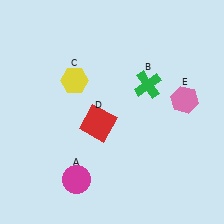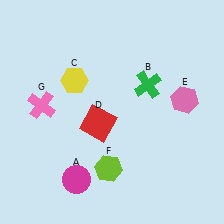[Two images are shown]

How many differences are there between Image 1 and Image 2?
There are 2 differences between the two images.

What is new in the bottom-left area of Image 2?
A lime hexagon (F) was added in the bottom-left area of Image 2.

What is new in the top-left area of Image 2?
A pink cross (G) was added in the top-left area of Image 2.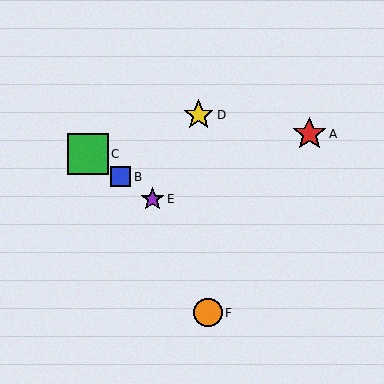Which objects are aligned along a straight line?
Objects B, C, E are aligned along a straight line.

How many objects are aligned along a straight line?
3 objects (B, C, E) are aligned along a straight line.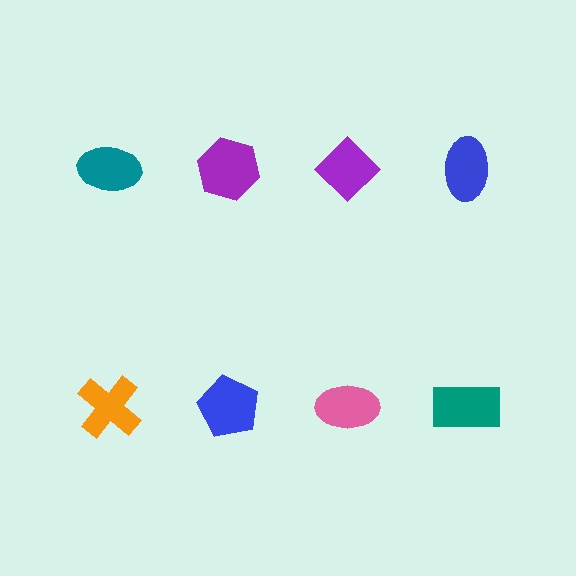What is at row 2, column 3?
A pink ellipse.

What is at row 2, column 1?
An orange cross.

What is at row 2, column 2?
A blue pentagon.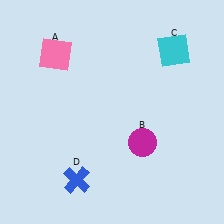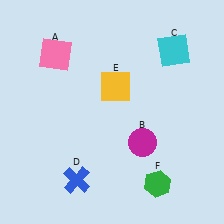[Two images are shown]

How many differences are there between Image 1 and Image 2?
There are 2 differences between the two images.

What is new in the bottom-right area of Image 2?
A green hexagon (F) was added in the bottom-right area of Image 2.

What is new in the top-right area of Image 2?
A yellow square (E) was added in the top-right area of Image 2.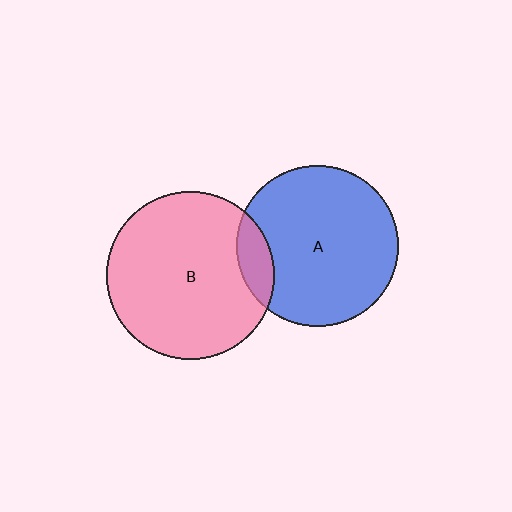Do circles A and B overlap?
Yes.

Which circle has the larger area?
Circle B (pink).